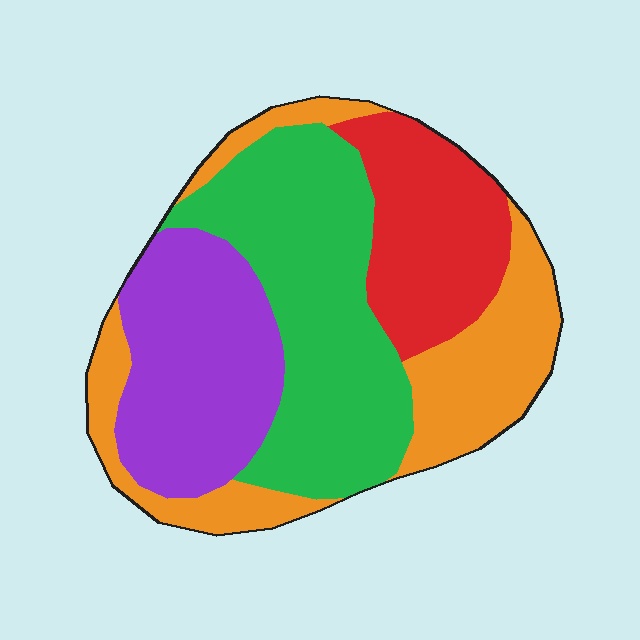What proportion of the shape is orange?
Orange takes up between a sixth and a third of the shape.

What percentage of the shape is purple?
Purple covers 24% of the shape.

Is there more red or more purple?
Purple.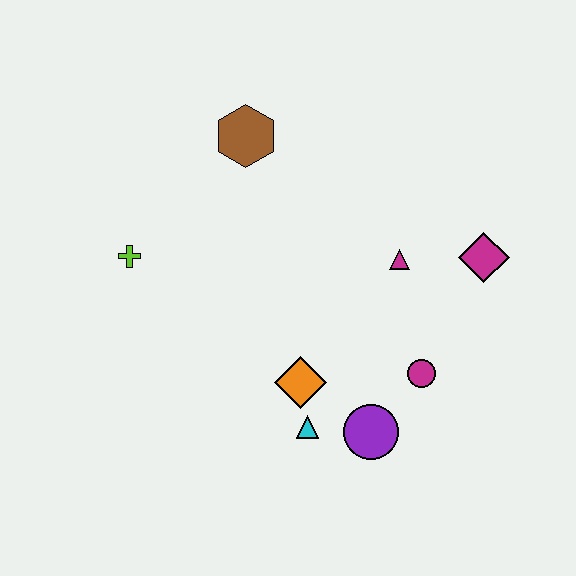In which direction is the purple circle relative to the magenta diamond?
The purple circle is below the magenta diamond.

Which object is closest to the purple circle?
The cyan triangle is closest to the purple circle.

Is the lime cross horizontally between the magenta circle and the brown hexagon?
No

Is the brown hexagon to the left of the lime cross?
No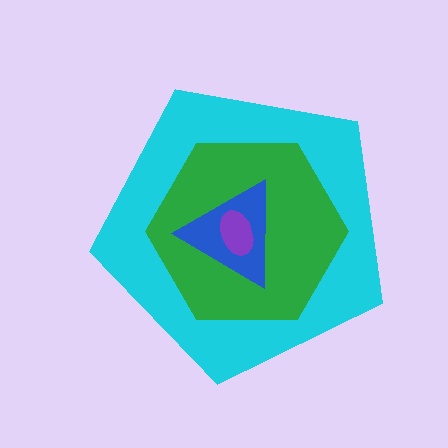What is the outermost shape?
The cyan pentagon.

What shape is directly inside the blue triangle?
The purple ellipse.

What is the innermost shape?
The purple ellipse.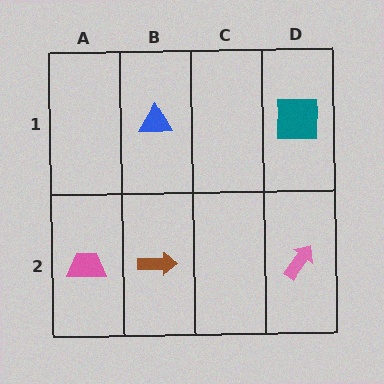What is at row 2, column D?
A pink arrow.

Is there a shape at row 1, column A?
No, that cell is empty.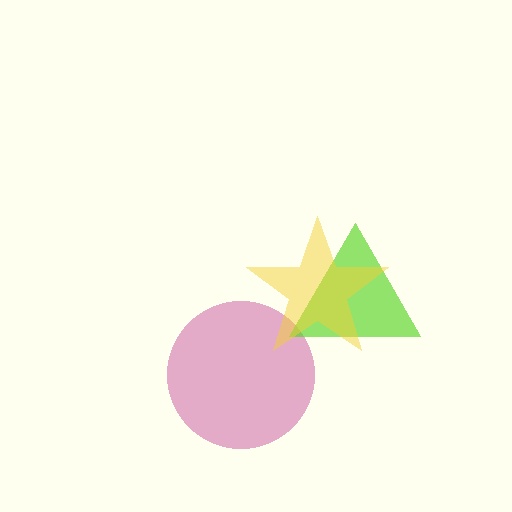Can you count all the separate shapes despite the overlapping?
Yes, there are 3 separate shapes.